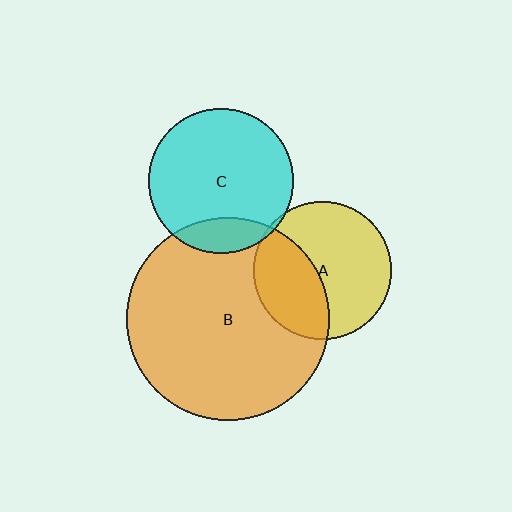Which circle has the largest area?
Circle B (orange).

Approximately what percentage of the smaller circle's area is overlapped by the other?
Approximately 15%.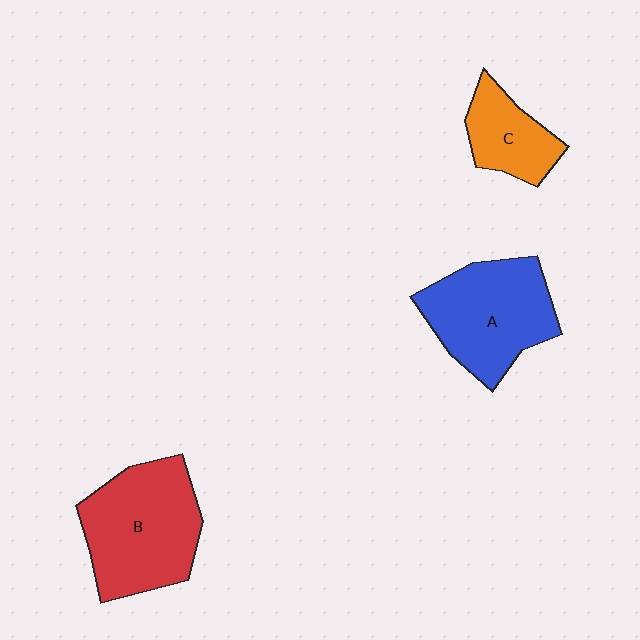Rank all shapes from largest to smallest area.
From largest to smallest: B (red), A (blue), C (orange).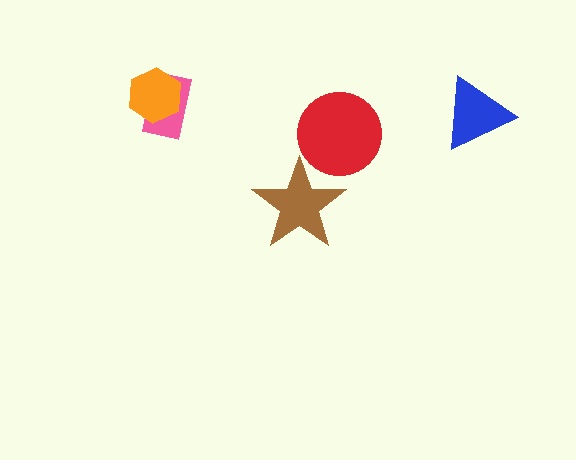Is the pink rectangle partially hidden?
Yes, it is partially covered by another shape.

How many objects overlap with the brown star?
1 object overlaps with the brown star.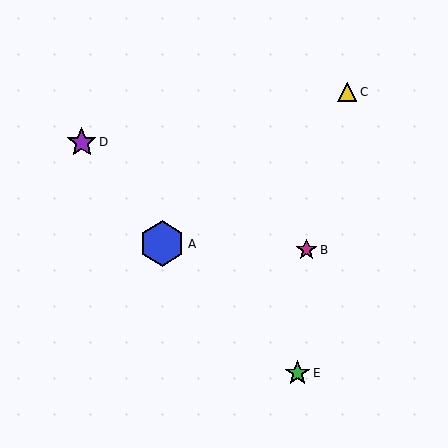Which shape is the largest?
The blue hexagon (labeled A) is the largest.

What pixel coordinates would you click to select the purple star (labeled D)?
Click at (82, 142) to select the purple star D.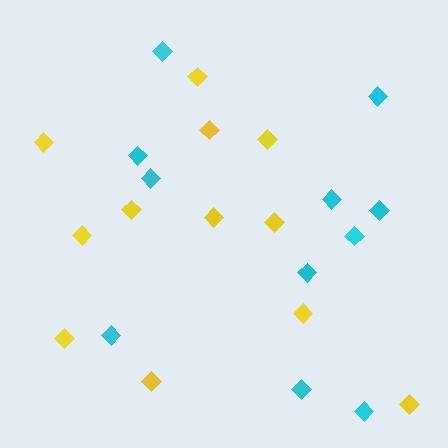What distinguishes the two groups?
There are 2 groups: one group of cyan diamonds (11) and one group of yellow diamonds (12).